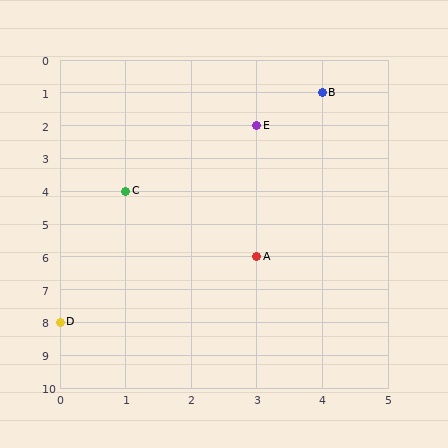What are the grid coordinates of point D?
Point D is at grid coordinates (0, 8).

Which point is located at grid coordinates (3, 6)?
Point A is at (3, 6).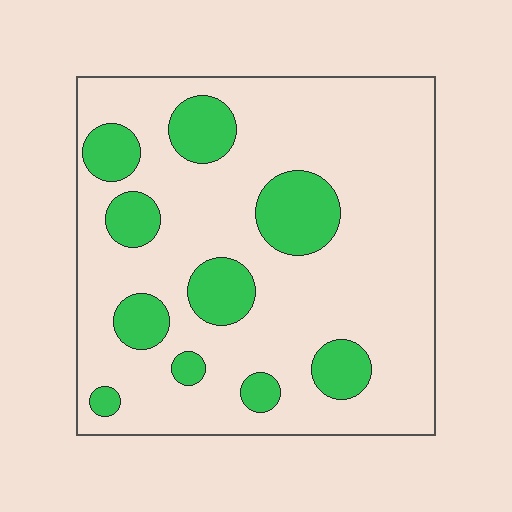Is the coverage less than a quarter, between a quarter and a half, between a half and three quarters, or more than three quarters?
Less than a quarter.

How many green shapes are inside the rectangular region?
10.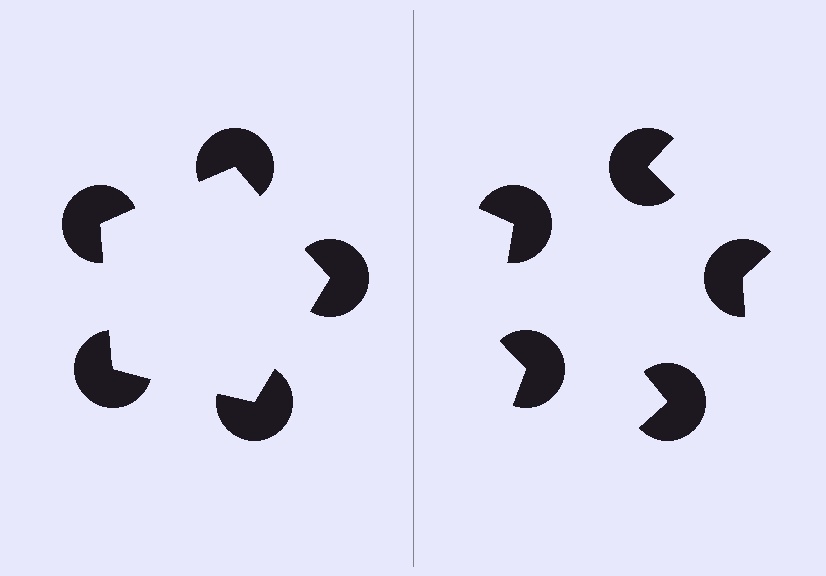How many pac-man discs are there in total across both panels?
10 — 5 on each side.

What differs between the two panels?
The pac-man discs are positioned identically on both sides; only the wedge orientations differ. On the left they align to a pentagon; on the right they are misaligned.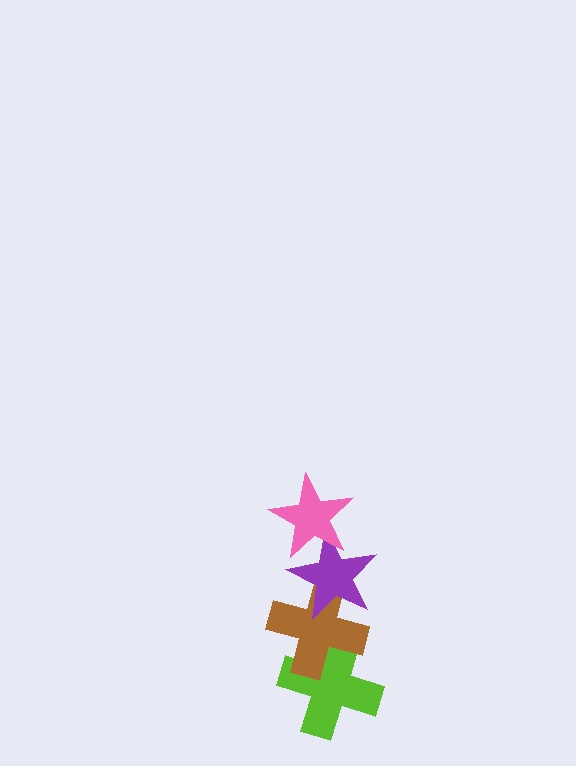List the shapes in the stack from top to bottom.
From top to bottom: the pink star, the purple star, the brown cross, the lime cross.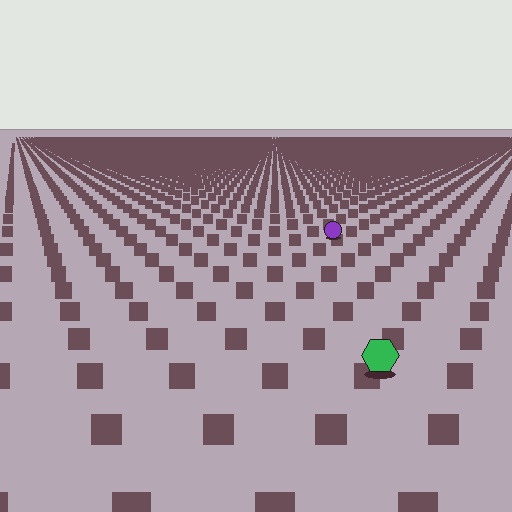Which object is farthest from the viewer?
The purple circle is farthest from the viewer. It appears smaller and the ground texture around it is denser.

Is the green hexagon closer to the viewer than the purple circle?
Yes. The green hexagon is closer — you can tell from the texture gradient: the ground texture is coarser near it.